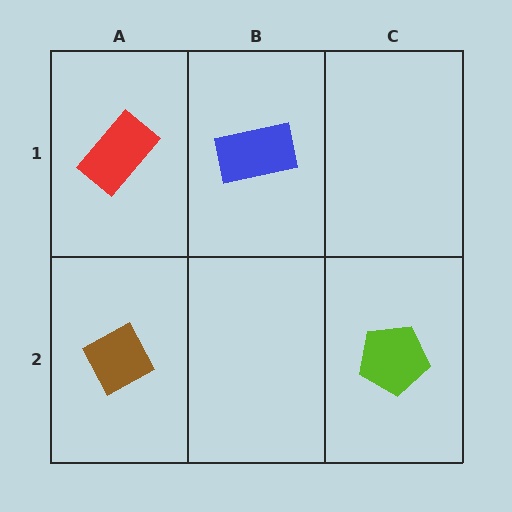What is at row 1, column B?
A blue rectangle.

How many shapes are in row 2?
2 shapes.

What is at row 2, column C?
A lime pentagon.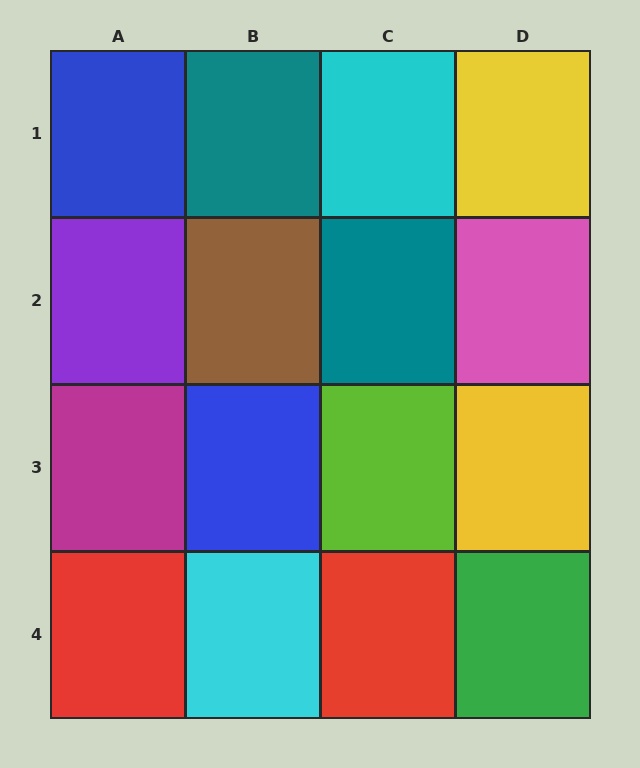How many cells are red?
2 cells are red.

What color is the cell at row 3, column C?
Lime.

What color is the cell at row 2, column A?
Purple.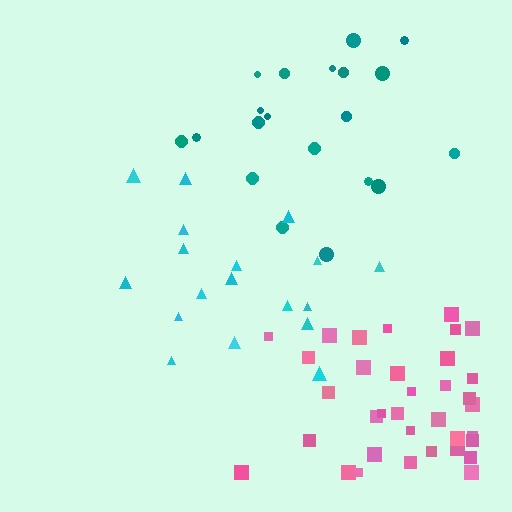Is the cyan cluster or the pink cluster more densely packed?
Pink.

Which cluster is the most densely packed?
Pink.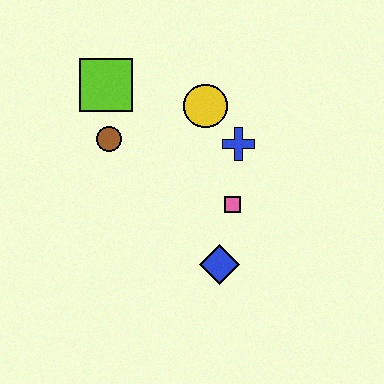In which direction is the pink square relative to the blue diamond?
The pink square is above the blue diamond.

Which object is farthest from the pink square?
The lime square is farthest from the pink square.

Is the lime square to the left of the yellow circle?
Yes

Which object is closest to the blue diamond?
The pink square is closest to the blue diamond.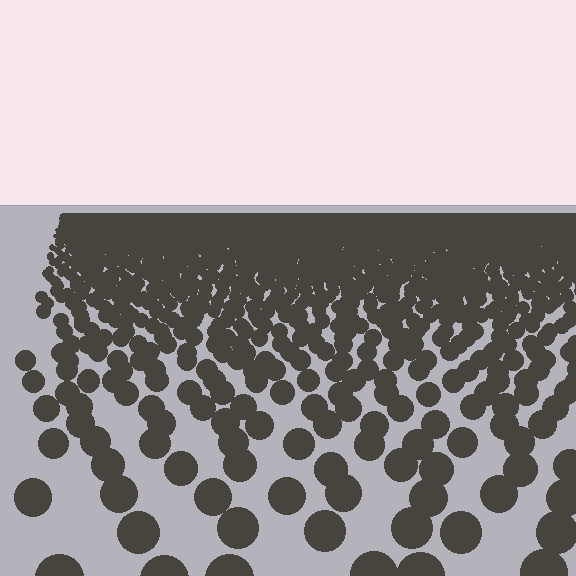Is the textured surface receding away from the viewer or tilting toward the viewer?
The surface is receding away from the viewer. Texture elements get smaller and denser toward the top.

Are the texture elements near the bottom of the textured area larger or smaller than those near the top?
Larger. Near the bottom, elements are closer to the viewer and appear at a bigger on-screen size.